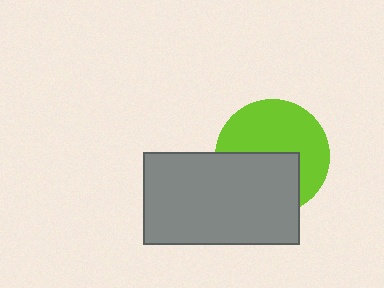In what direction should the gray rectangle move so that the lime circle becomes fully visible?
The gray rectangle should move down. That is the shortest direction to clear the overlap and leave the lime circle fully visible.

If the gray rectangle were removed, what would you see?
You would see the complete lime circle.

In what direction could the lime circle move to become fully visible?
The lime circle could move up. That would shift it out from behind the gray rectangle entirely.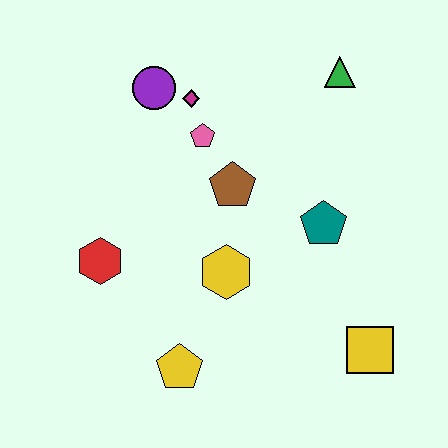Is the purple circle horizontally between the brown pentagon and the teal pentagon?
No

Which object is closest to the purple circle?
The magenta diamond is closest to the purple circle.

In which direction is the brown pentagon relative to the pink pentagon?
The brown pentagon is below the pink pentagon.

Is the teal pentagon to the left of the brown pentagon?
No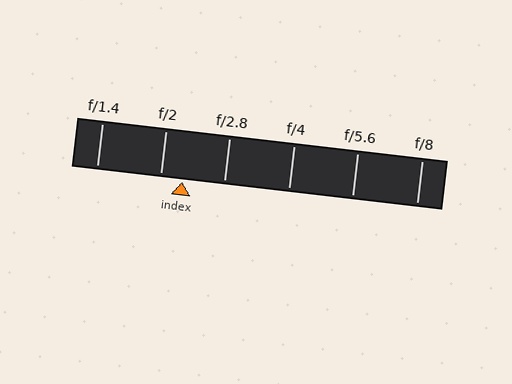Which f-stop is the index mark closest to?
The index mark is closest to f/2.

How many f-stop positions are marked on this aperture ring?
There are 6 f-stop positions marked.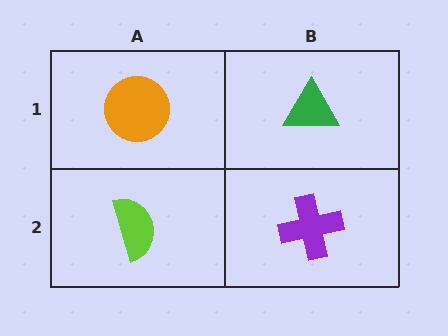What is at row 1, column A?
An orange circle.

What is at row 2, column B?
A purple cross.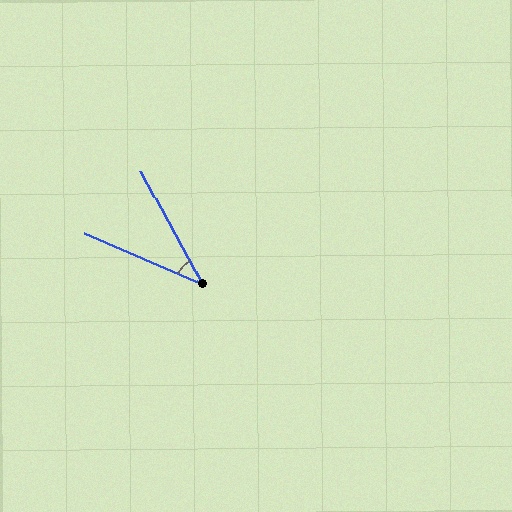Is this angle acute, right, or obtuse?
It is acute.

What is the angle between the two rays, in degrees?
Approximately 38 degrees.